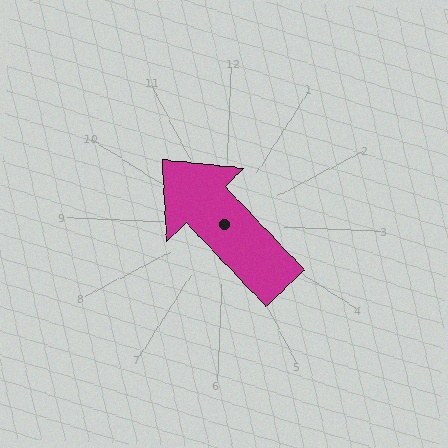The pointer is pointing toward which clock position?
Roughly 10 o'clock.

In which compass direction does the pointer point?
Northwest.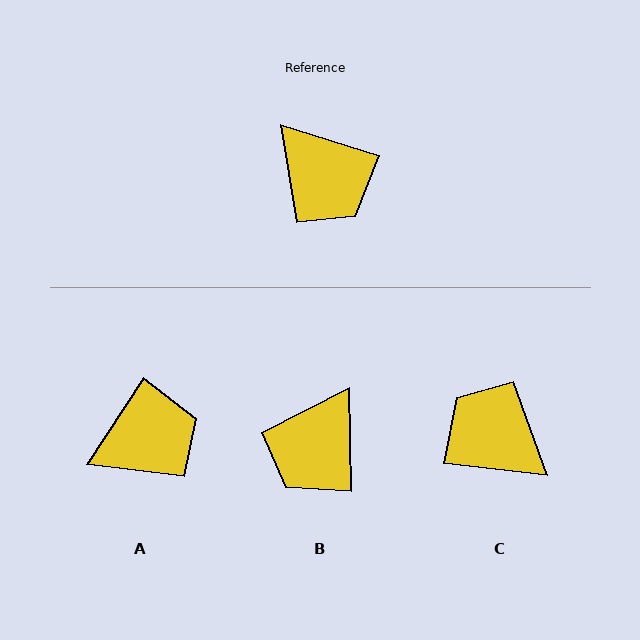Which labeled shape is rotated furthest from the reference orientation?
C, about 170 degrees away.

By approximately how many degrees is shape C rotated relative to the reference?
Approximately 170 degrees clockwise.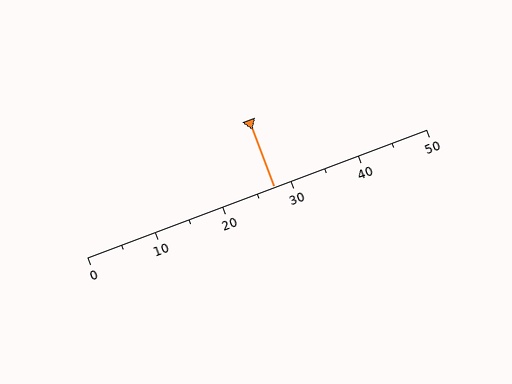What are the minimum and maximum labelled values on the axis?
The axis runs from 0 to 50.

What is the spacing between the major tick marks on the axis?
The major ticks are spaced 10 apart.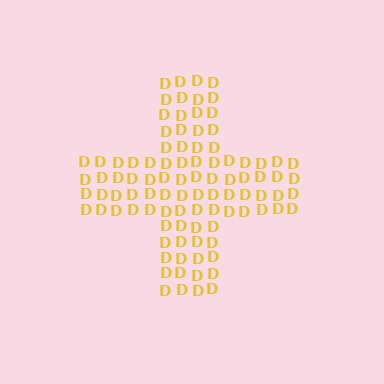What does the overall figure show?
The overall figure shows a cross.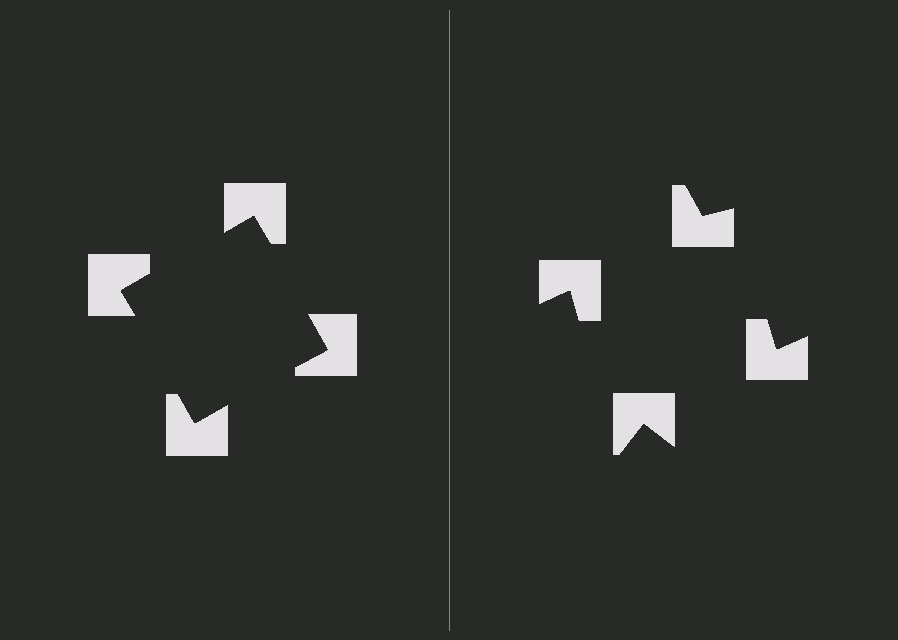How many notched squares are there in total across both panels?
8 — 4 on each side.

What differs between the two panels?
The notched squares are positioned identically on both sides; only the wedge orientations differ. On the left they align to a square; on the right they are misaligned.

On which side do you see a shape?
An illusory square appears on the left side. On the right side the wedge cuts are rotated, so no coherent shape forms.